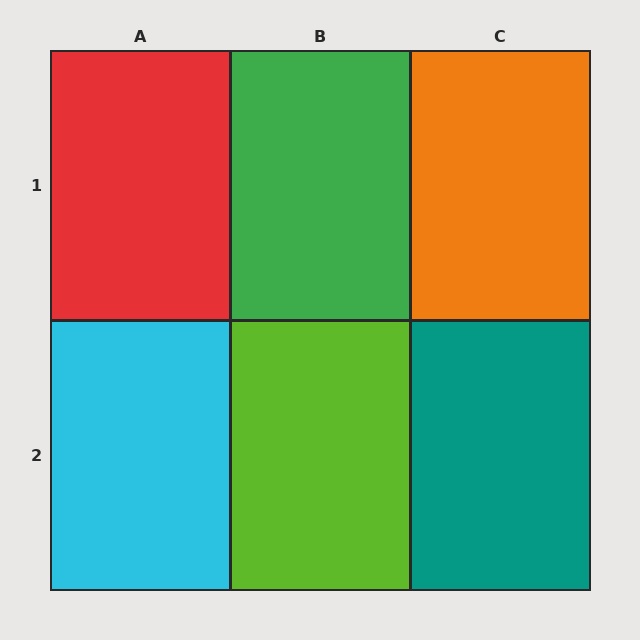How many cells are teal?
1 cell is teal.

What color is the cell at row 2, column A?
Cyan.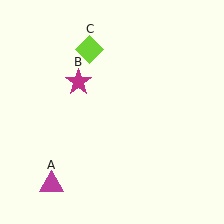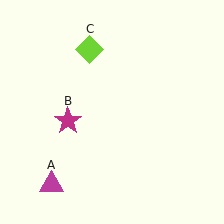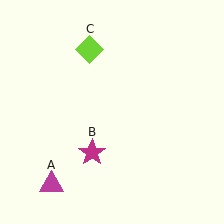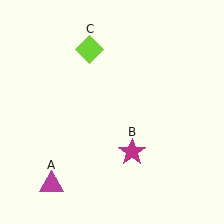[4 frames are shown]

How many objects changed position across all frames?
1 object changed position: magenta star (object B).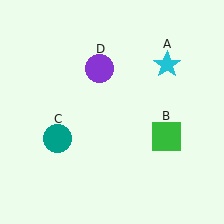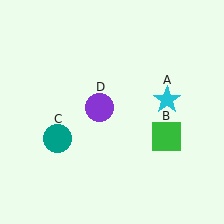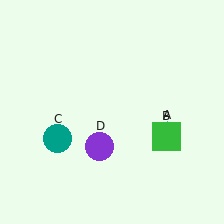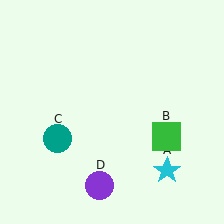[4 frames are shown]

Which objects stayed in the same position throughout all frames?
Green square (object B) and teal circle (object C) remained stationary.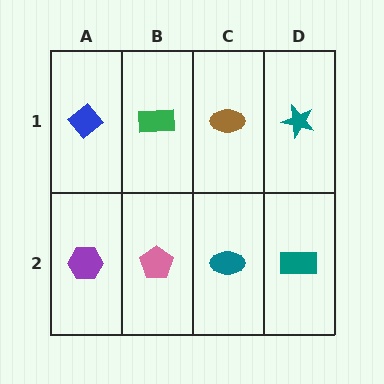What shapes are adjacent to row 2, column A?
A blue diamond (row 1, column A), a pink pentagon (row 2, column B).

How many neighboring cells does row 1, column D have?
2.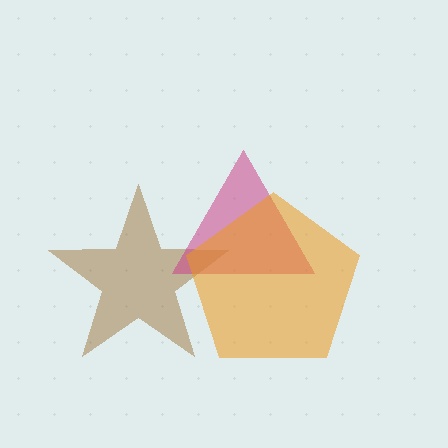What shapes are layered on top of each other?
The layered shapes are: a brown star, a magenta triangle, an orange pentagon.